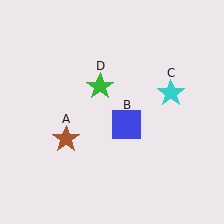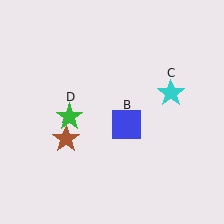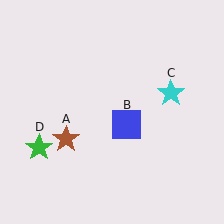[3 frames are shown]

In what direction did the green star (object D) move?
The green star (object D) moved down and to the left.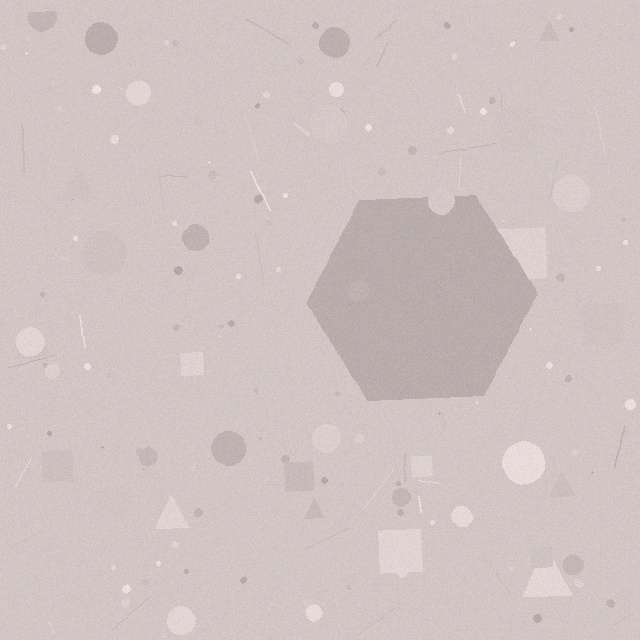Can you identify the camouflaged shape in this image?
The camouflaged shape is a hexagon.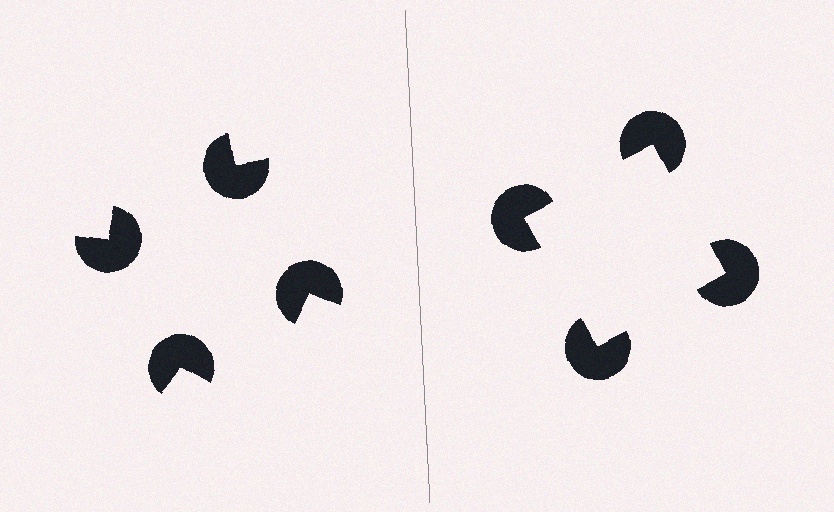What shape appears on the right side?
An illusory square.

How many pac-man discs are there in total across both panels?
8 — 4 on each side.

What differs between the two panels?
The pac-man discs are positioned identically on both sides; only the wedge orientations differ. On the right they align to a square; on the left they are misaligned.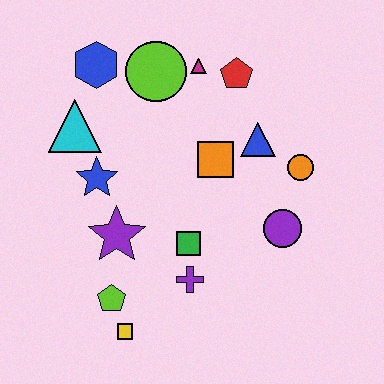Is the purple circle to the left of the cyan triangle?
No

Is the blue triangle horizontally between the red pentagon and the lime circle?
No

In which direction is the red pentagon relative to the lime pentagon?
The red pentagon is above the lime pentagon.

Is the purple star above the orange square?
No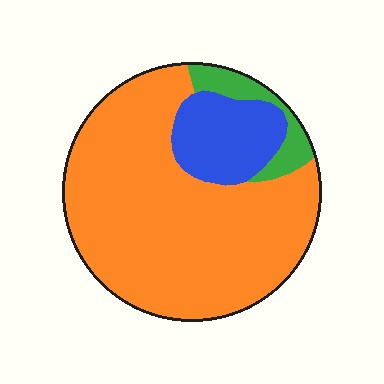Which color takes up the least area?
Green, at roughly 10%.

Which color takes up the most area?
Orange, at roughly 75%.